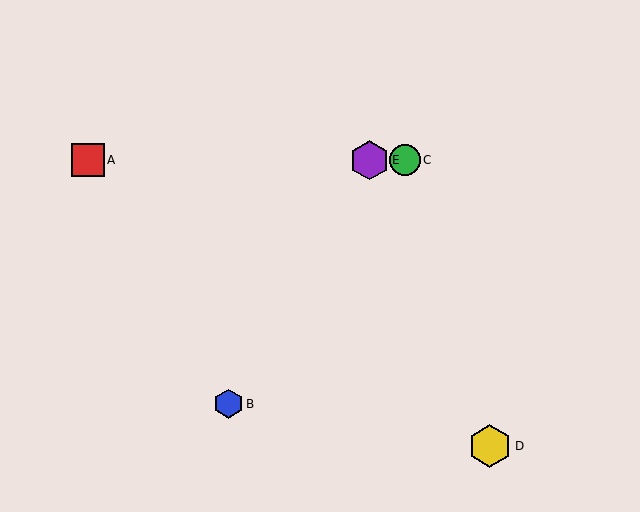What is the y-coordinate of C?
Object C is at y≈160.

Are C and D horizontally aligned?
No, C is at y≈160 and D is at y≈446.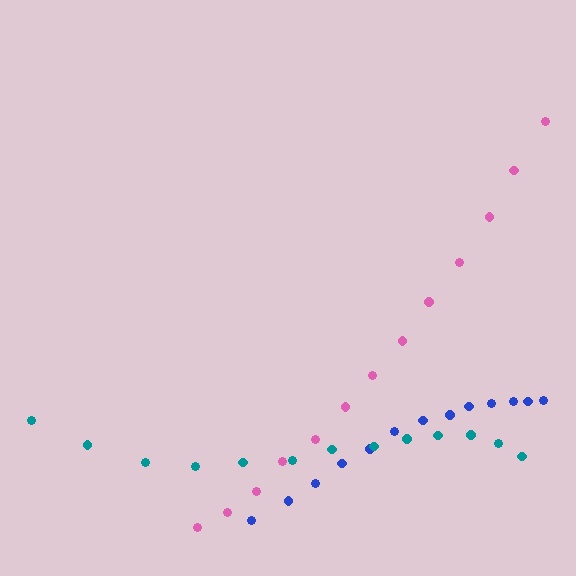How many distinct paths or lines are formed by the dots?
There are 3 distinct paths.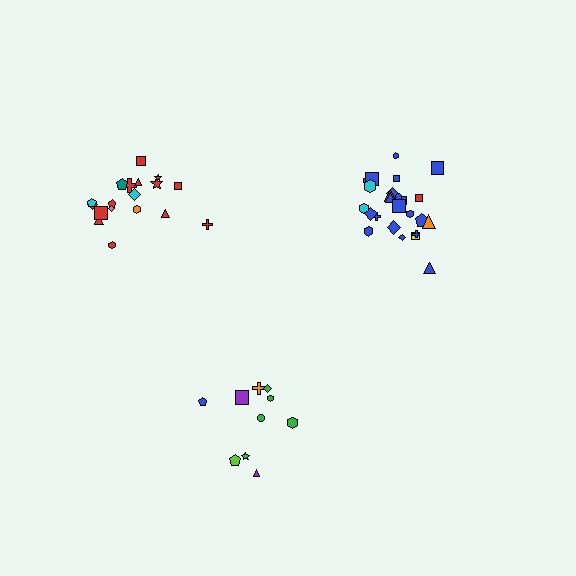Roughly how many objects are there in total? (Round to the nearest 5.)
Roughly 55 objects in total.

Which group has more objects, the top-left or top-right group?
The top-right group.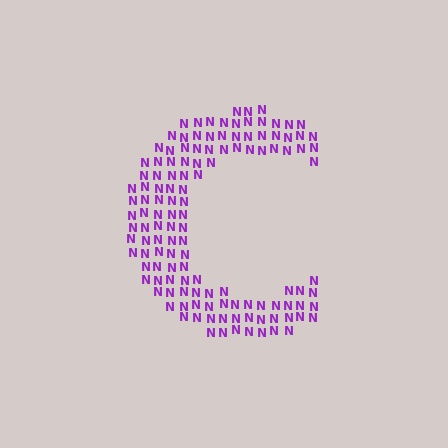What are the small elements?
The small elements are letter N's.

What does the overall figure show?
The overall figure shows the letter C.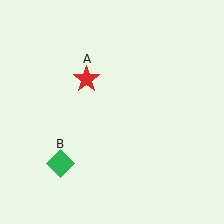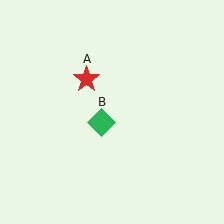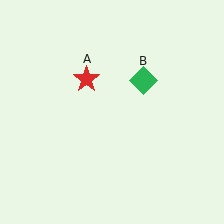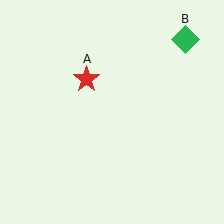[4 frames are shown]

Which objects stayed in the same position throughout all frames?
Red star (object A) remained stationary.